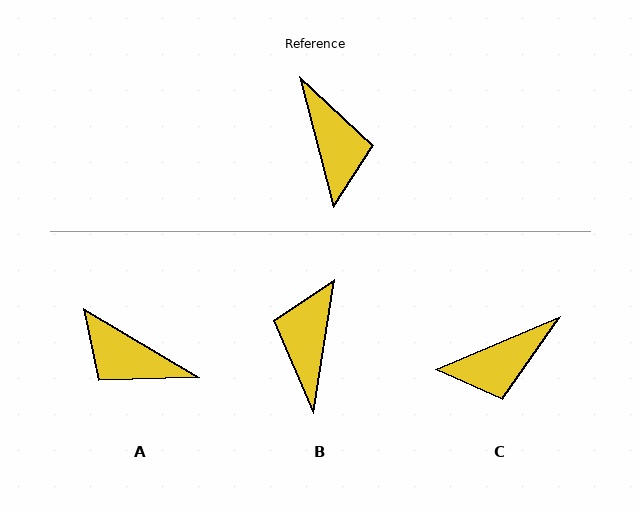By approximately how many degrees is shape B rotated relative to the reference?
Approximately 157 degrees counter-clockwise.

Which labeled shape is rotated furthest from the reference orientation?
B, about 157 degrees away.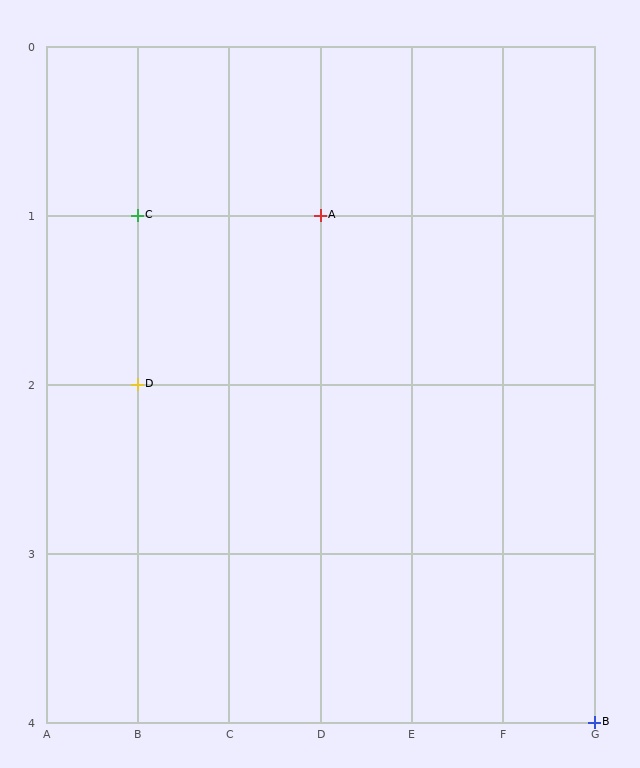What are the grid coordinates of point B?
Point B is at grid coordinates (G, 4).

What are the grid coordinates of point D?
Point D is at grid coordinates (B, 2).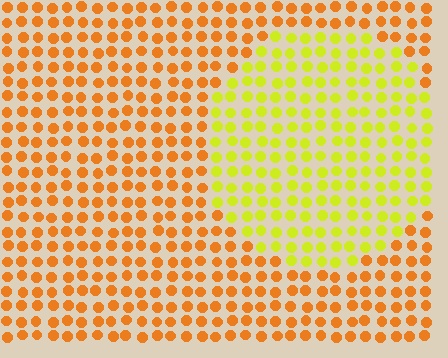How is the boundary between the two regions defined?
The boundary is defined purely by a slight shift in hue (about 42 degrees). Spacing, size, and orientation are identical on both sides.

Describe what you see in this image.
The image is filled with small orange elements in a uniform arrangement. A circle-shaped region is visible where the elements are tinted to a slightly different hue, forming a subtle color boundary.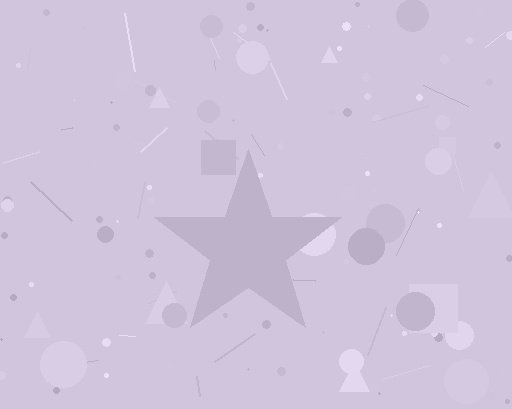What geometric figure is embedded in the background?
A star is embedded in the background.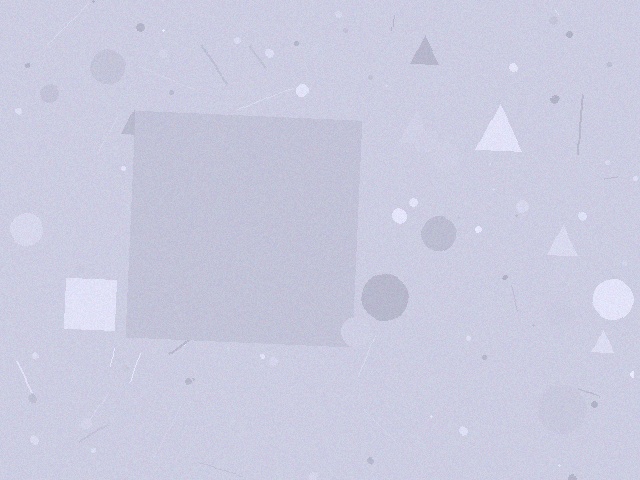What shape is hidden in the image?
A square is hidden in the image.